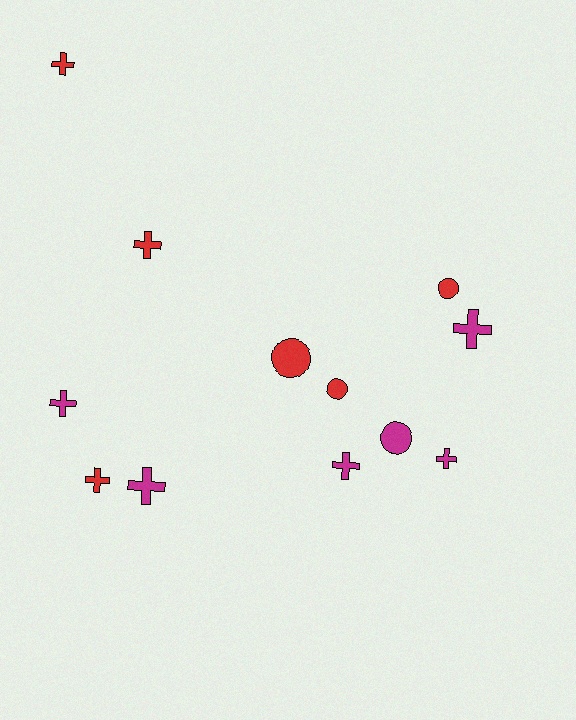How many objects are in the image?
There are 12 objects.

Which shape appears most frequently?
Cross, with 8 objects.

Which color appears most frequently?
Red, with 6 objects.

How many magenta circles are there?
There is 1 magenta circle.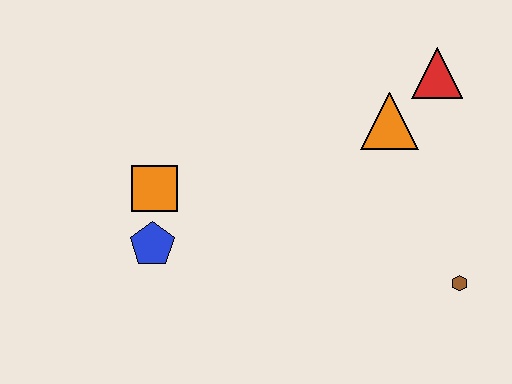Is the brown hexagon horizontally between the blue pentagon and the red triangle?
No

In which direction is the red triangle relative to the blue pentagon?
The red triangle is to the right of the blue pentagon.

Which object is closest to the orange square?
The blue pentagon is closest to the orange square.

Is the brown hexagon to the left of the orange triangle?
No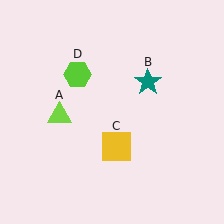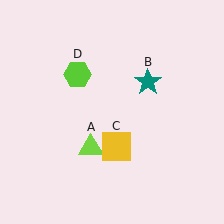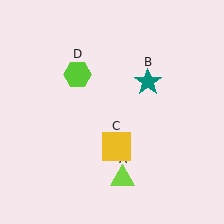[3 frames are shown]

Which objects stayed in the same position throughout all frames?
Teal star (object B) and yellow square (object C) and lime hexagon (object D) remained stationary.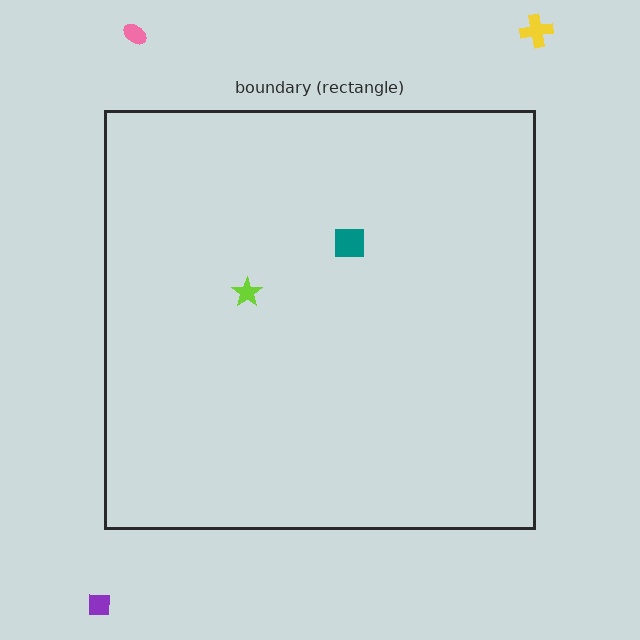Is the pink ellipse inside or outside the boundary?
Outside.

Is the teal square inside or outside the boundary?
Inside.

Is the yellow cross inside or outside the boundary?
Outside.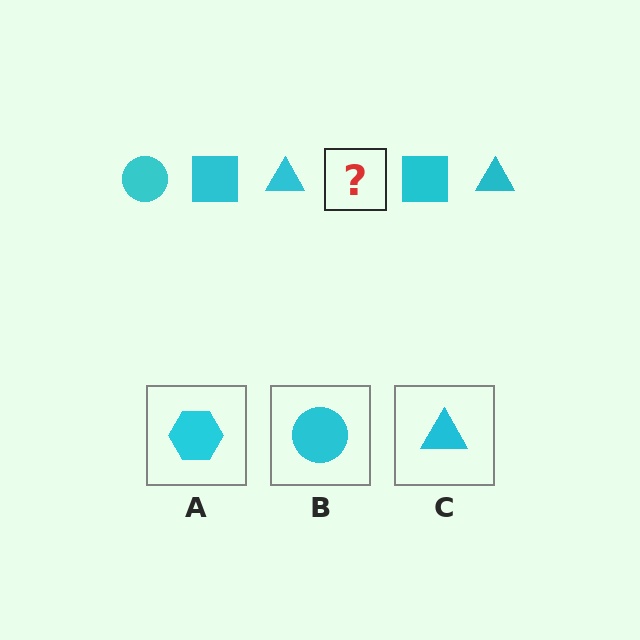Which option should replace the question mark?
Option B.